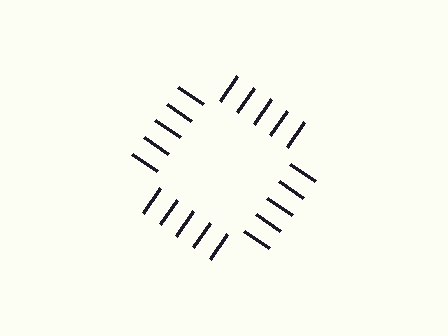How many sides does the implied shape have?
4 sides — the line-ends trace a square.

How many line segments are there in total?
20 — 5 along each of the 4 edges.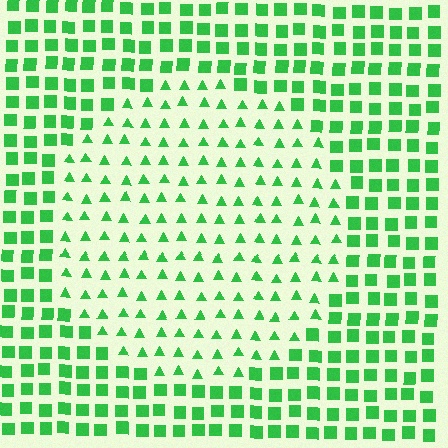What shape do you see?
I see a circle.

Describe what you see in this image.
The image is filled with small green elements arranged in a uniform grid. A circle-shaped region contains triangles, while the surrounding area contains squares. The boundary is defined purely by the change in element shape.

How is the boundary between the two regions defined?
The boundary is defined by a change in element shape: triangles inside vs. squares outside. All elements share the same color and spacing.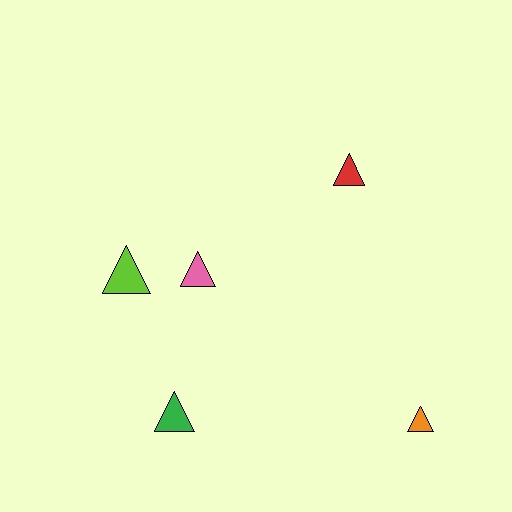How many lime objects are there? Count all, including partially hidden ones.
There is 1 lime object.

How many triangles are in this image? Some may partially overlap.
There are 5 triangles.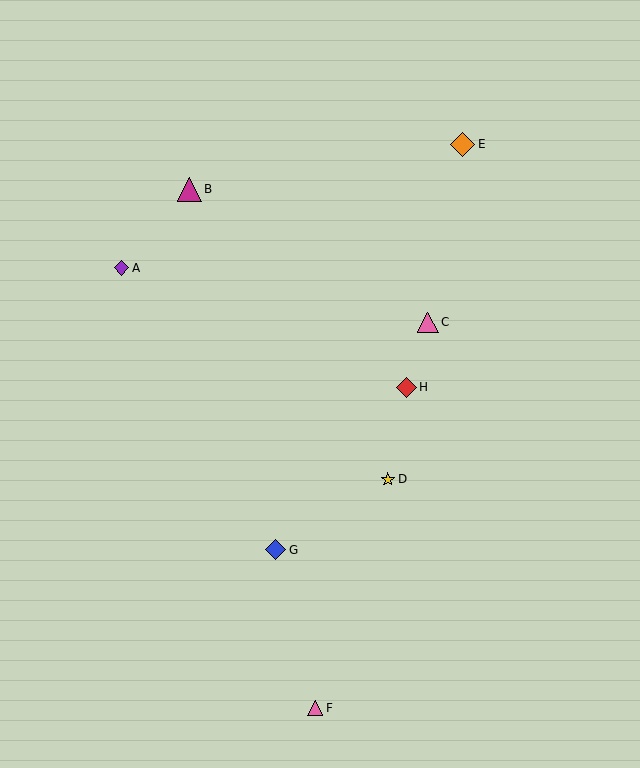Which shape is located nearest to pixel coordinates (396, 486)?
The yellow star (labeled D) at (388, 479) is nearest to that location.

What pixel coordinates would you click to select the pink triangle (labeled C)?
Click at (428, 322) to select the pink triangle C.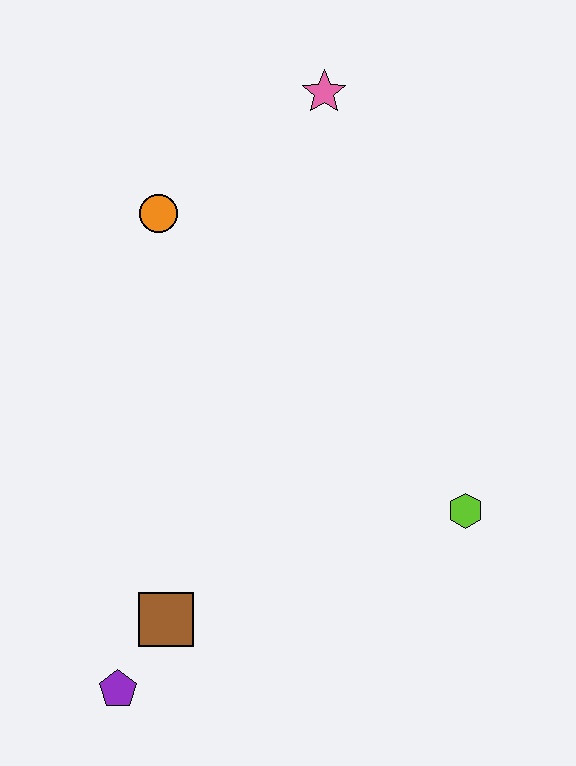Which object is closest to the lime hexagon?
The brown square is closest to the lime hexagon.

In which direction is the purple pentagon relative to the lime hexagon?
The purple pentagon is to the left of the lime hexagon.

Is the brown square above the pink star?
No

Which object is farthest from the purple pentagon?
The pink star is farthest from the purple pentagon.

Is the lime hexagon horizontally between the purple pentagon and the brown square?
No